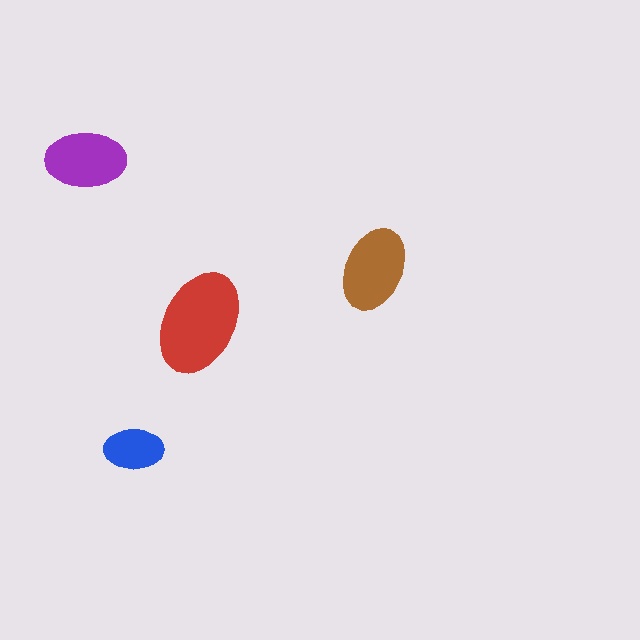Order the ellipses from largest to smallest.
the red one, the brown one, the purple one, the blue one.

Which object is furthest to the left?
The purple ellipse is leftmost.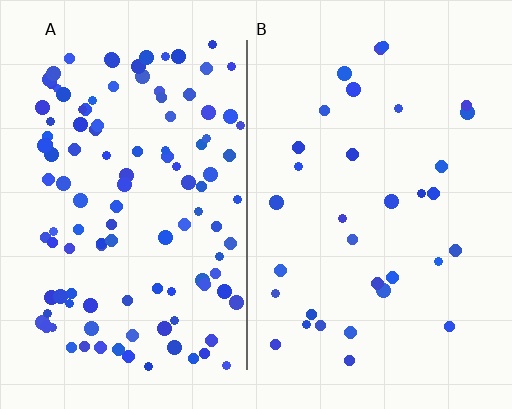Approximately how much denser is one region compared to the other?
Approximately 3.5× — region A over region B.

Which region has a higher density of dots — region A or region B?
A (the left).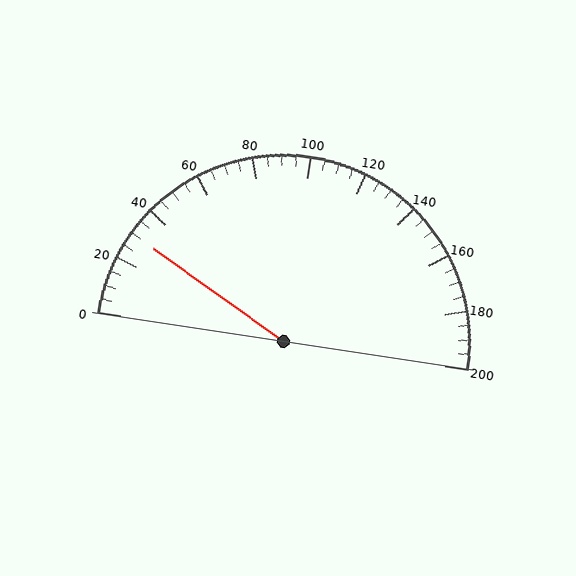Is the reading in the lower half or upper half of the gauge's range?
The reading is in the lower half of the range (0 to 200).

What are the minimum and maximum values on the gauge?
The gauge ranges from 0 to 200.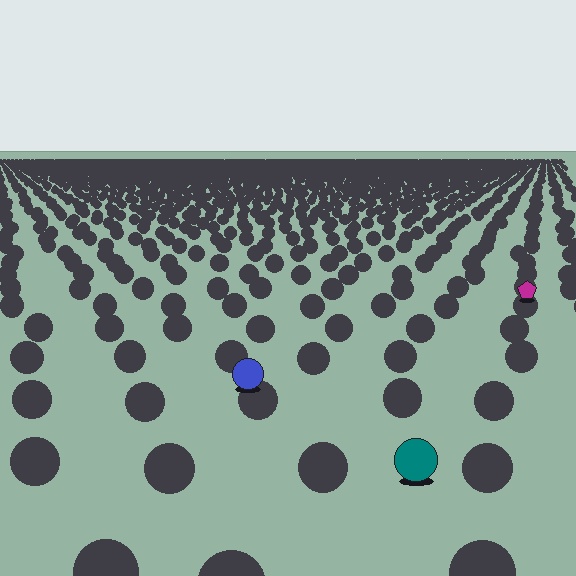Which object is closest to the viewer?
The teal circle is closest. The texture marks near it are larger and more spread out.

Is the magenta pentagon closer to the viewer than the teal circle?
No. The teal circle is closer — you can tell from the texture gradient: the ground texture is coarser near it.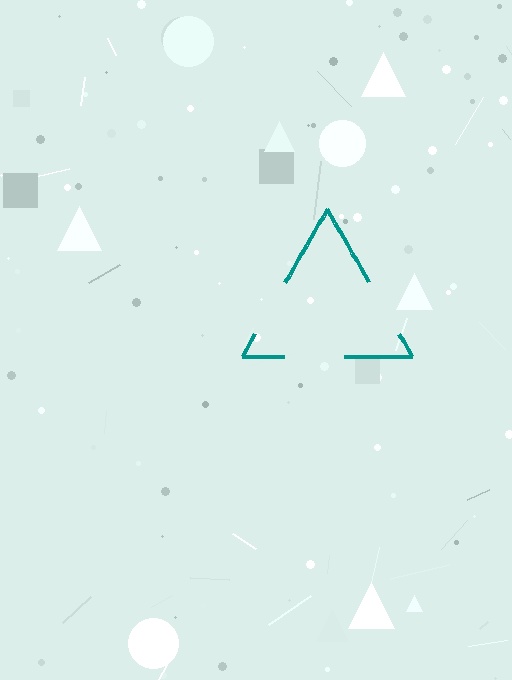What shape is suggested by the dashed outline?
The dashed outline suggests a triangle.